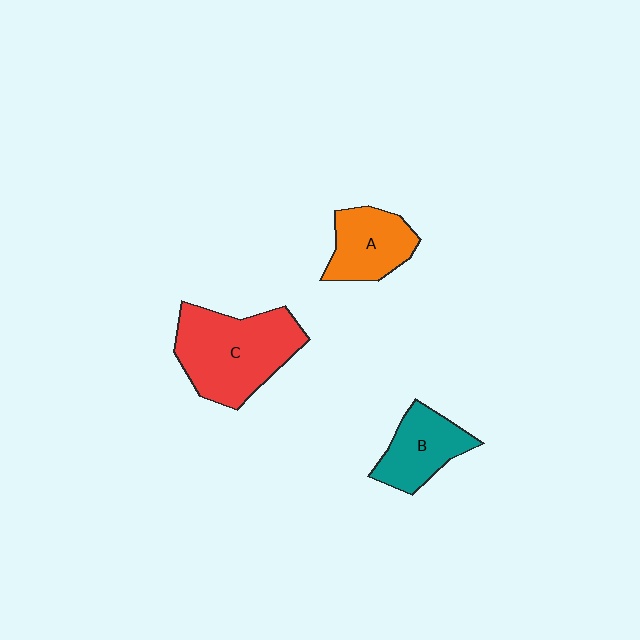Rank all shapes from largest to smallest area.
From largest to smallest: C (red), A (orange), B (teal).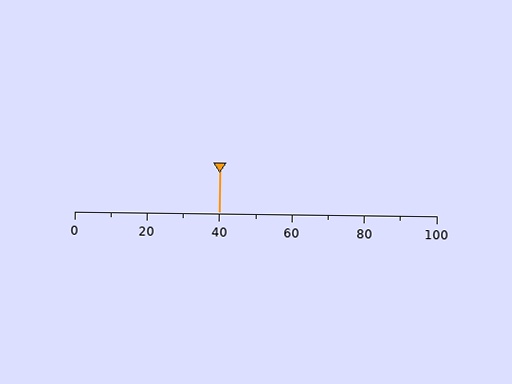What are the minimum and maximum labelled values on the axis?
The axis runs from 0 to 100.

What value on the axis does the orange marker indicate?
The marker indicates approximately 40.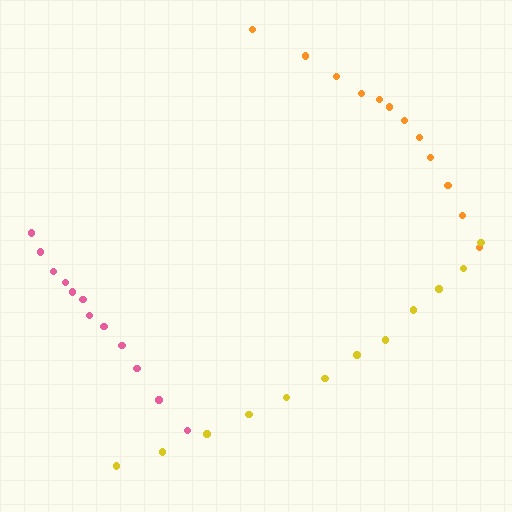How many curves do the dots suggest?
There are 3 distinct paths.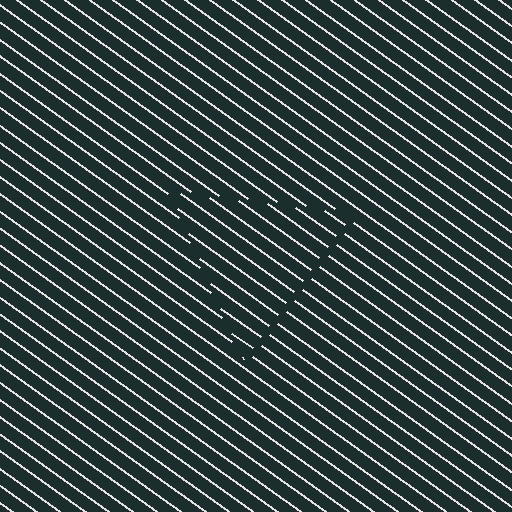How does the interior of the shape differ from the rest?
The interior of the shape contains the same grating, shifted by half a period — the contour is defined by the phase discontinuity where line-ends from the inner and outer gratings abut.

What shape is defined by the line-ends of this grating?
An illusory triangle. The interior of the shape contains the same grating, shifted by half a period — the contour is defined by the phase discontinuity where line-ends from the inner and outer gratings abut.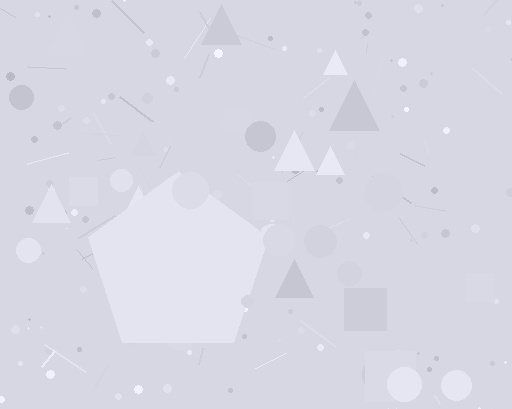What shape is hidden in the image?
A pentagon is hidden in the image.